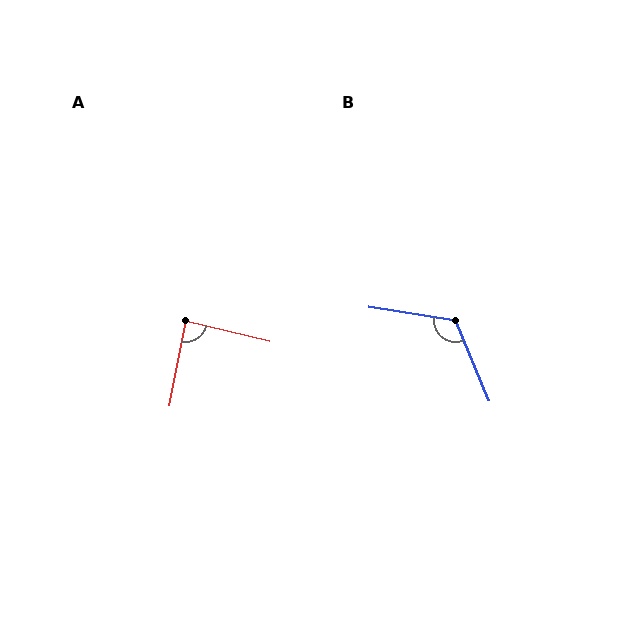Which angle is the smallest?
A, at approximately 87 degrees.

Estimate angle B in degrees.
Approximately 121 degrees.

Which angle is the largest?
B, at approximately 121 degrees.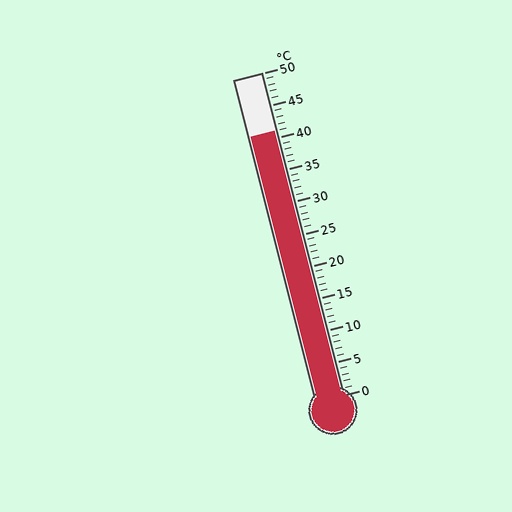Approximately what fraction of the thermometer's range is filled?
The thermometer is filled to approximately 80% of its range.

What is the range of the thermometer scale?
The thermometer scale ranges from 0°C to 50°C.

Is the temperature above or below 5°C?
The temperature is above 5°C.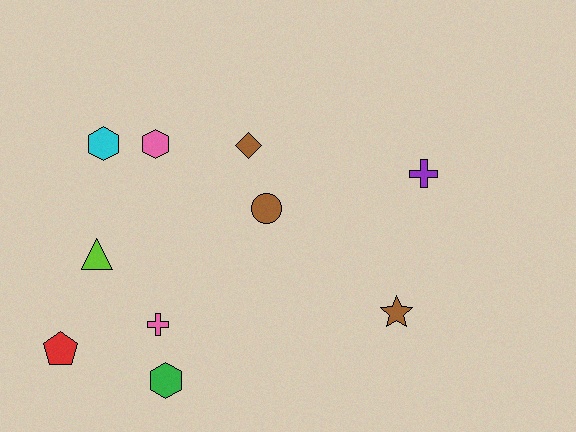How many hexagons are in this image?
There are 3 hexagons.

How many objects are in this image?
There are 10 objects.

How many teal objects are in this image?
There are no teal objects.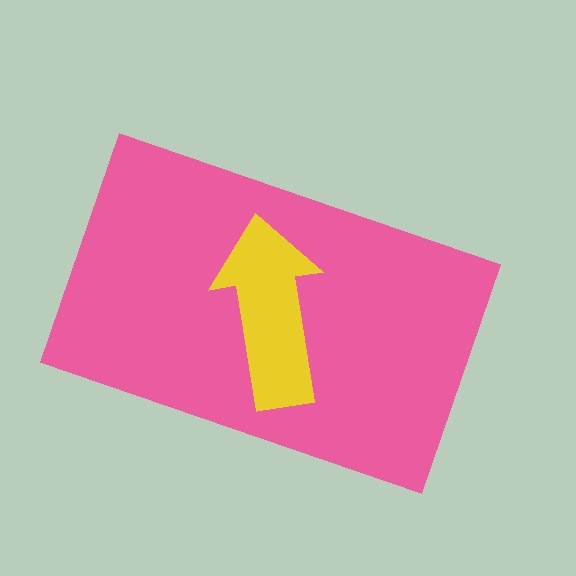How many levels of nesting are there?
2.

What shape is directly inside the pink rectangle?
The yellow arrow.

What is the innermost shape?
The yellow arrow.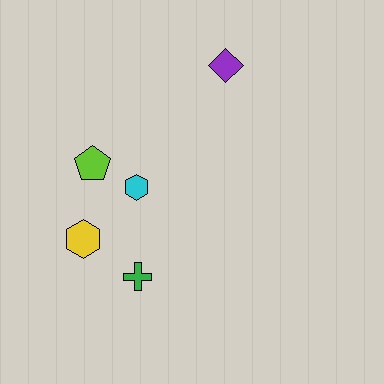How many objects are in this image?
There are 5 objects.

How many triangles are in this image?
There are no triangles.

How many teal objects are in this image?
There are no teal objects.